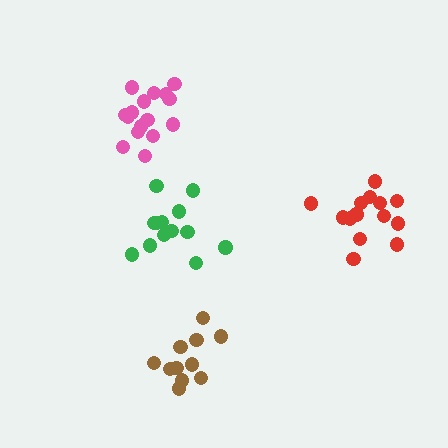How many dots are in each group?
Group 1: 11 dots, Group 2: 13 dots, Group 3: 16 dots, Group 4: 14 dots (54 total).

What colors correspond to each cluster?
The clusters are colored: brown, green, pink, red.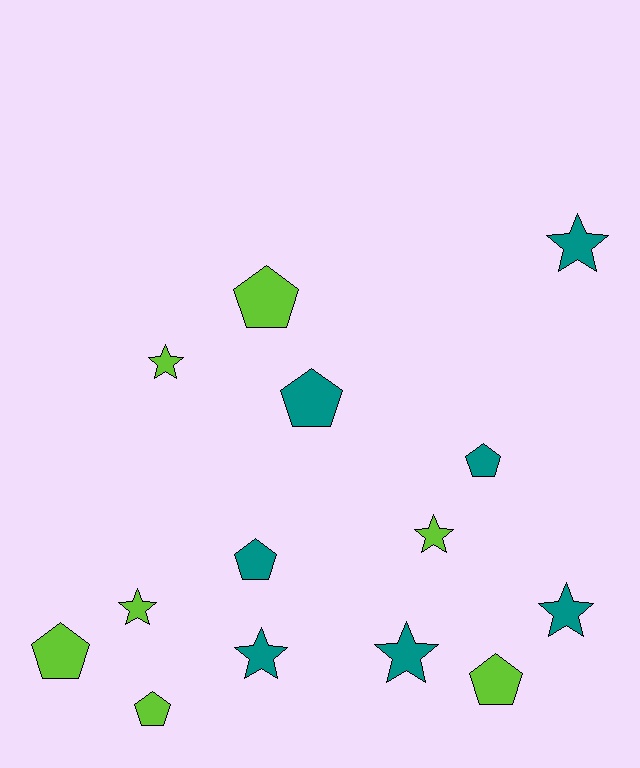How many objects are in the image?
There are 14 objects.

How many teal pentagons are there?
There are 3 teal pentagons.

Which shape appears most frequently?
Star, with 7 objects.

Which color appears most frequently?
Lime, with 7 objects.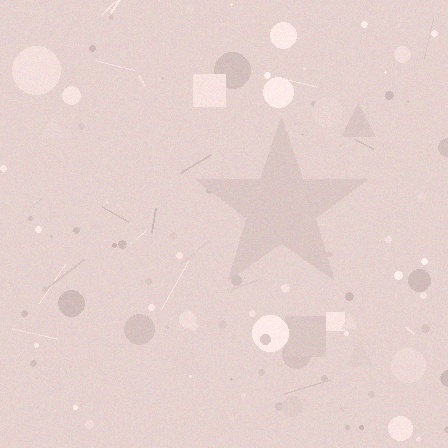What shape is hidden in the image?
A star is hidden in the image.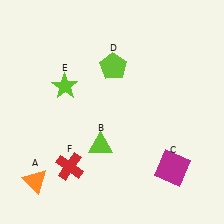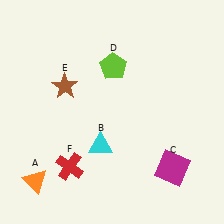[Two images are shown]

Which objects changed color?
B changed from lime to cyan. E changed from lime to brown.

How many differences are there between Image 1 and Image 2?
There are 2 differences between the two images.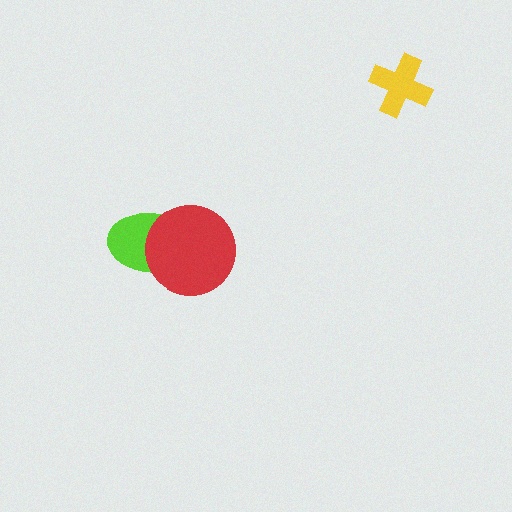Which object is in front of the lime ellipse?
The red circle is in front of the lime ellipse.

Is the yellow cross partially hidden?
No, no other shape covers it.